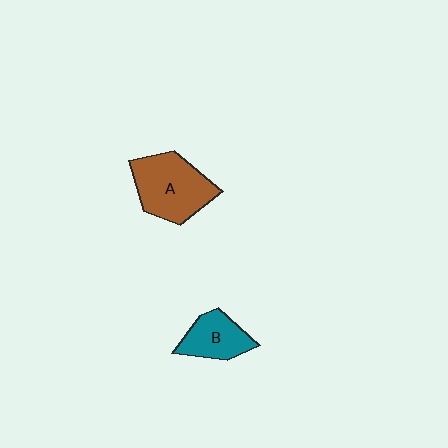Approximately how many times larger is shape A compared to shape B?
Approximately 1.6 times.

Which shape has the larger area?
Shape A (brown).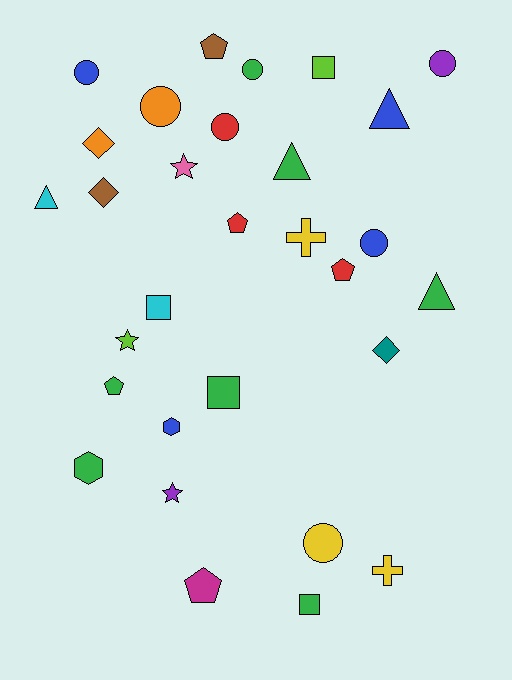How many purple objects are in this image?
There are 2 purple objects.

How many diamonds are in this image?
There are 3 diamonds.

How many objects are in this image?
There are 30 objects.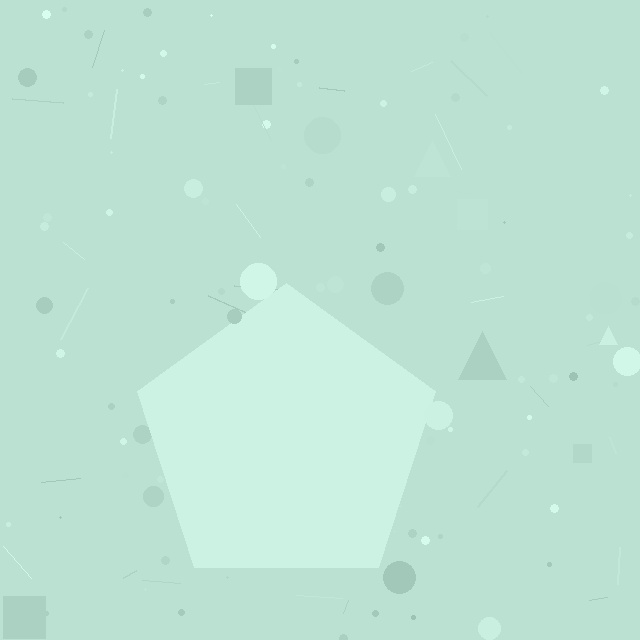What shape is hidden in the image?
A pentagon is hidden in the image.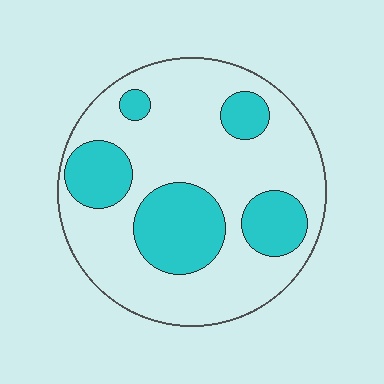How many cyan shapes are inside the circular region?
5.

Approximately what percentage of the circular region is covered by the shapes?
Approximately 30%.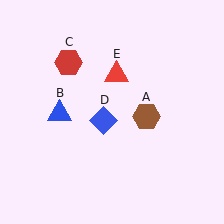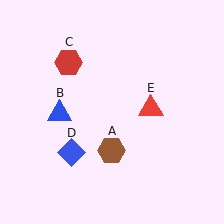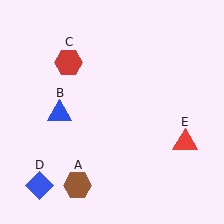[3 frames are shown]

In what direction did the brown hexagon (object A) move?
The brown hexagon (object A) moved down and to the left.